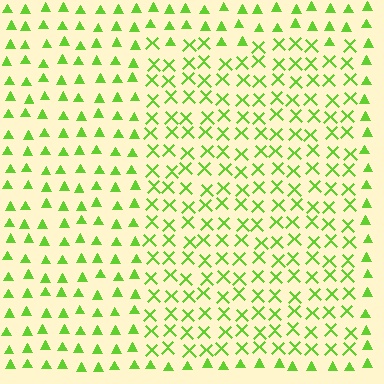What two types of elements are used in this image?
The image uses X marks inside the rectangle region and triangles outside it.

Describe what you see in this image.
The image is filled with small lime elements arranged in a uniform grid. A rectangle-shaped region contains X marks, while the surrounding area contains triangles. The boundary is defined purely by the change in element shape.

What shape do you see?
I see a rectangle.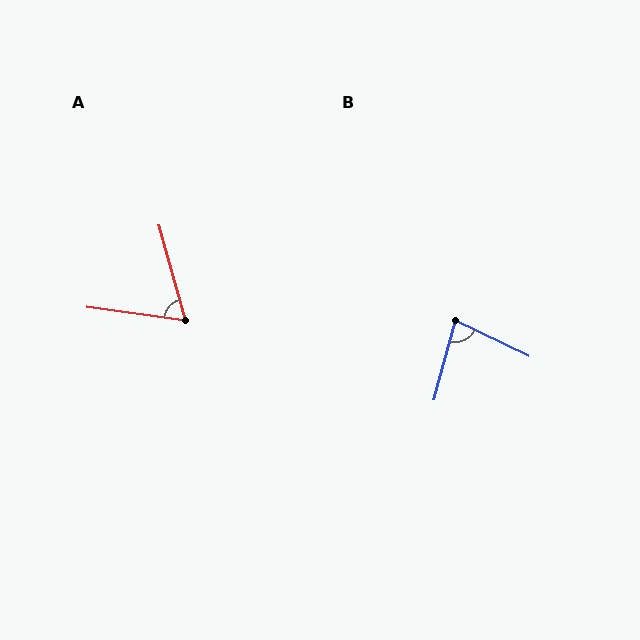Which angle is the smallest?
A, at approximately 67 degrees.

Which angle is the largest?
B, at approximately 80 degrees.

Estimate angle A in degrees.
Approximately 67 degrees.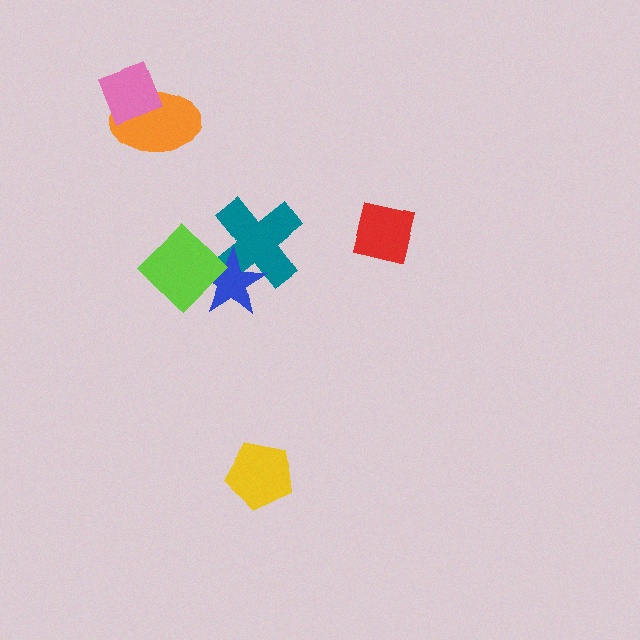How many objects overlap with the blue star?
2 objects overlap with the blue star.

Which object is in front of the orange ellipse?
The pink diamond is in front of the orange ellipse.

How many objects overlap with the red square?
0 objects overlap with the red square.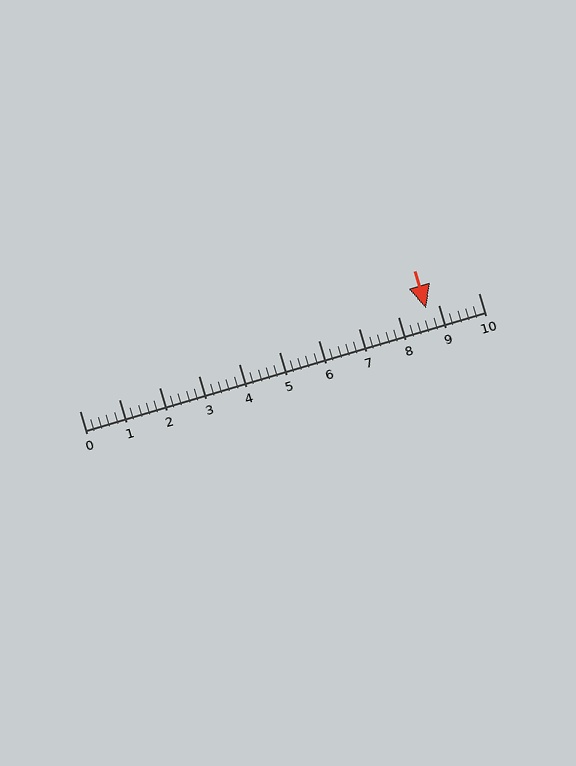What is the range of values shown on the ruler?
The ruler shows values from 0 to 10.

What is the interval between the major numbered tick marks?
The major tick marks are spaced 1 units apart.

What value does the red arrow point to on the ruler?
The red arrow points to approximately 8.7.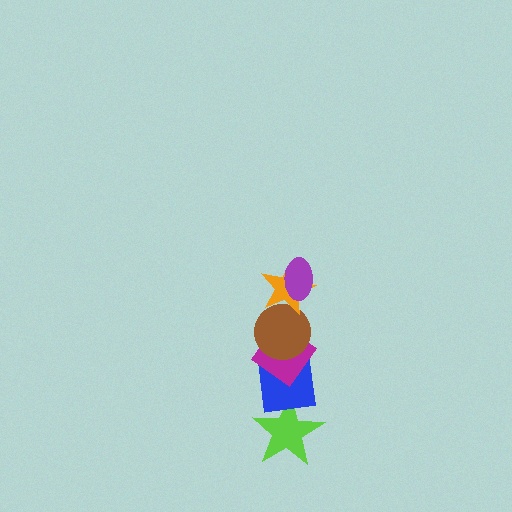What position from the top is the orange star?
The orange star is 2nd from the top.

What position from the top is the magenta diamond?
The magenta diamond is 4th from the top.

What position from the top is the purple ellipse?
The purple ellipse is 1st from the top.